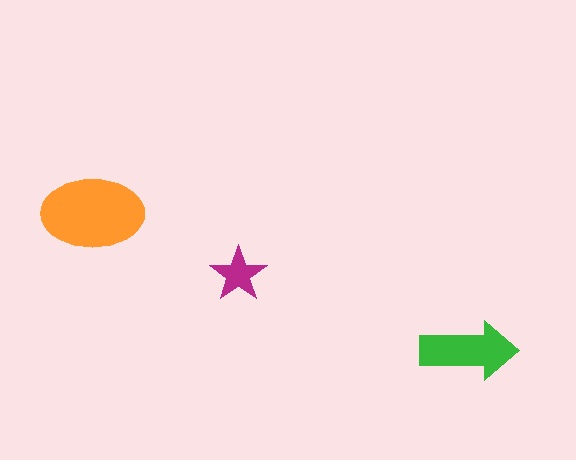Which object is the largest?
The orange ellipse.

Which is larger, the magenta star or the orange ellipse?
The orange ellipse.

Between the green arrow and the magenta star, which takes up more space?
The green arrow.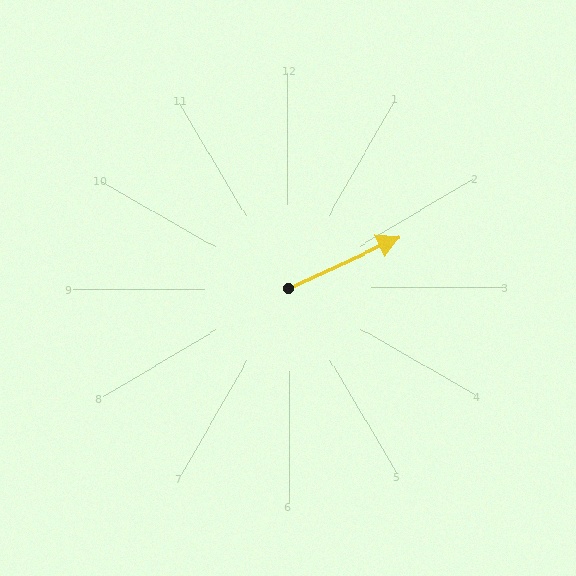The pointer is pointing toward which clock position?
Roughly 2 o'clock.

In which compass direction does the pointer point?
Northeast.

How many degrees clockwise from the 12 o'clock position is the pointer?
Approximately 66 degrees.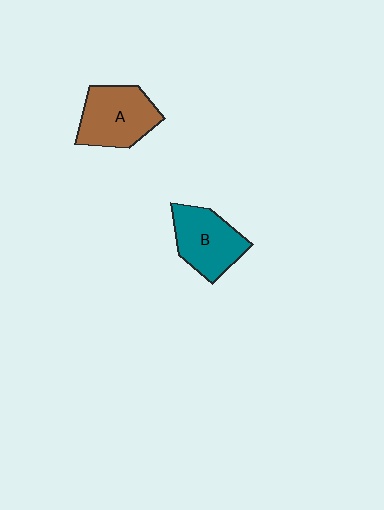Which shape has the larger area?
Shape A (brown).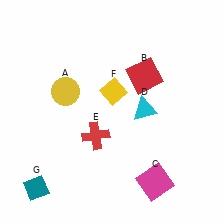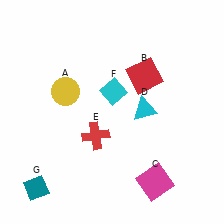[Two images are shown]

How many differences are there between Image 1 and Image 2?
There is 1 difference between the two images.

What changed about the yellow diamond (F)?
In Image 1, F is yellow. In Image 2, it changed to cyan.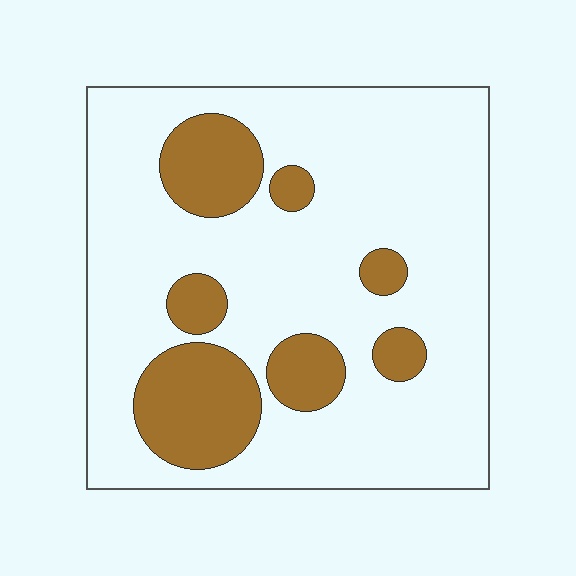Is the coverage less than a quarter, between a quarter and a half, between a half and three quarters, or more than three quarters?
Less than a quarter.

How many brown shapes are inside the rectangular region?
7.